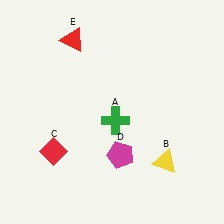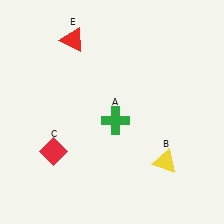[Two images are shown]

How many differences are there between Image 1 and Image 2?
There is 1 difference between the two images.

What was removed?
The magenta pentagon (D) was removed in Image 2.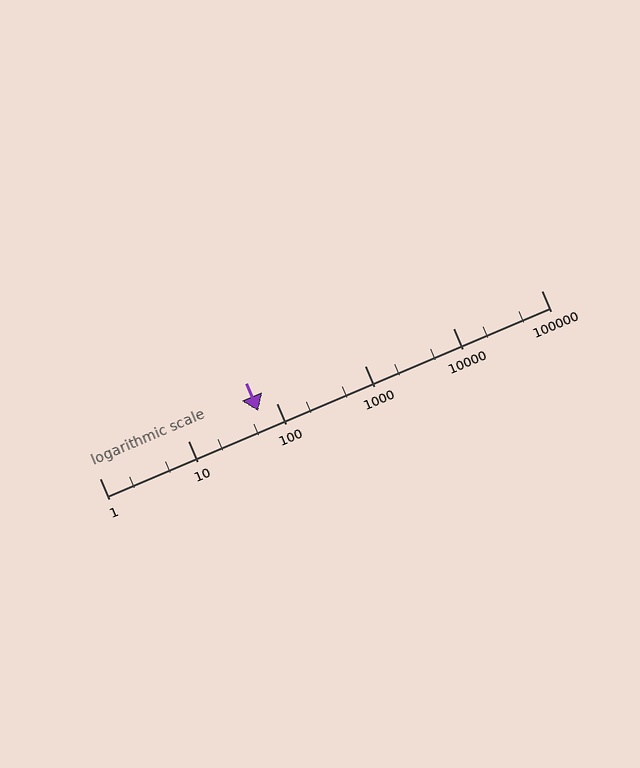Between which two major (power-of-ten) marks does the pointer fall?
The pointer is between 10 and 100.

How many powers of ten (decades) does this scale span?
The scale spans 5 decades, from 1 to 100000.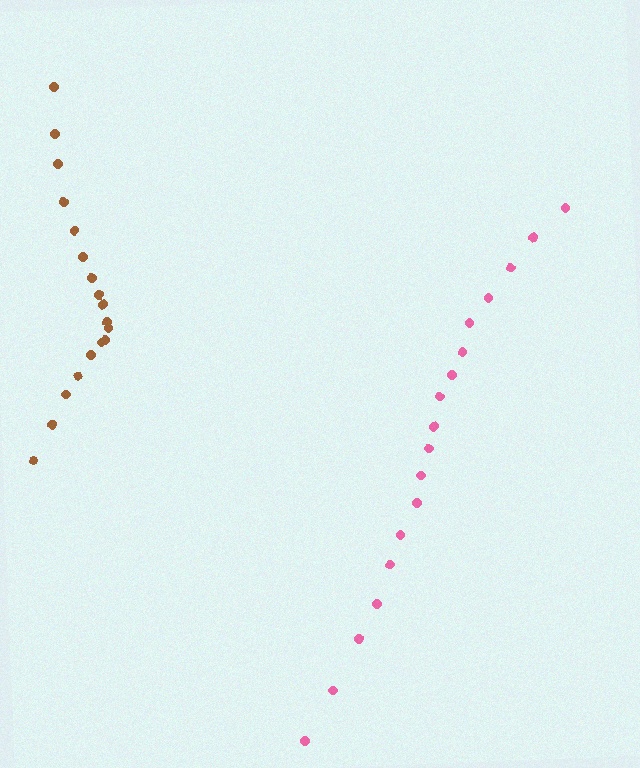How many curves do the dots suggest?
There are 2 distinct paths.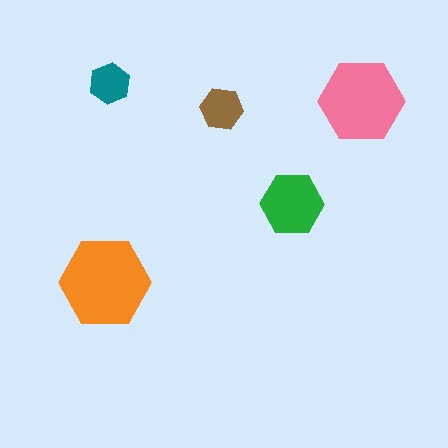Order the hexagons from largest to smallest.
the orange one, the pink one, the green one, the brown one, the teal one.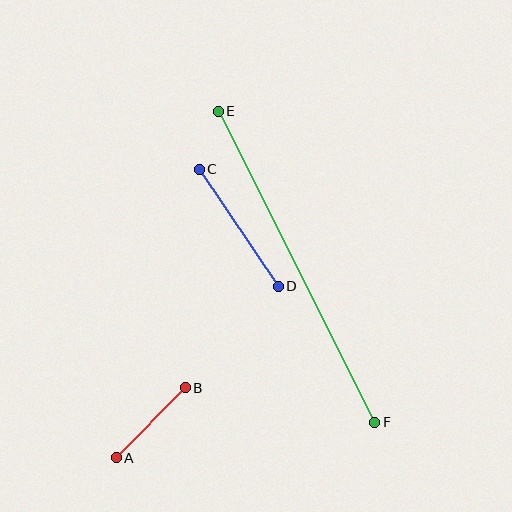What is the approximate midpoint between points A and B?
The midpoint is at approximately (151, 423) pixels.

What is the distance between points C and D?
The distance is approximately 141 pixels.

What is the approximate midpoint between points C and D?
The midpoint is at approximately (239, 228) pixels.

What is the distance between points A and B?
The distance is approximately 98 pixels.